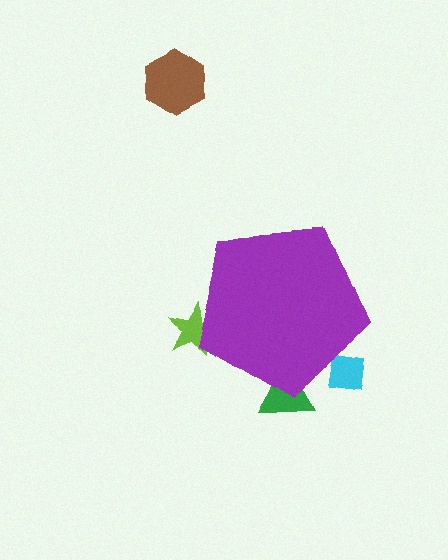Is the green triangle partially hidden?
Yes, the green triangle is partially hidden behind the purple pentagon.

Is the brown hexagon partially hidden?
No, the brown hexagon is fully visible.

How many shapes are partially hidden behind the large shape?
3 shapes are partially hidden.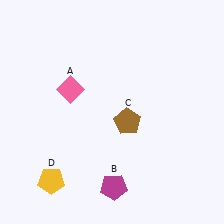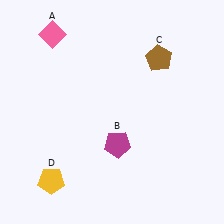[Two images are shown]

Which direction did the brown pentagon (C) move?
The brown pentagon (C) moved up.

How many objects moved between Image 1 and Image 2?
3 objects moved between the two images.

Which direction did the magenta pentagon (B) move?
The magenta pentagon (B) moved up.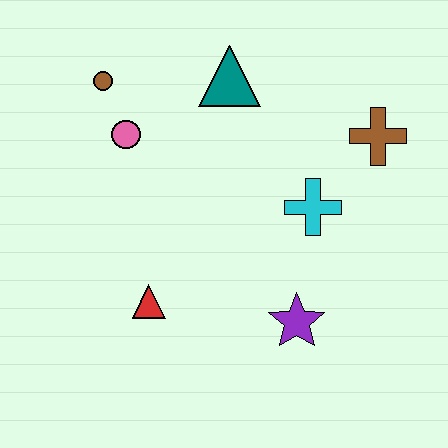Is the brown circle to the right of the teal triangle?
No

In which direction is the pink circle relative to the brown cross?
The pink circle is to the left of the brown cross.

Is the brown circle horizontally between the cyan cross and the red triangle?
No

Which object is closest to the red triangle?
The purple star is closest to the red triangle.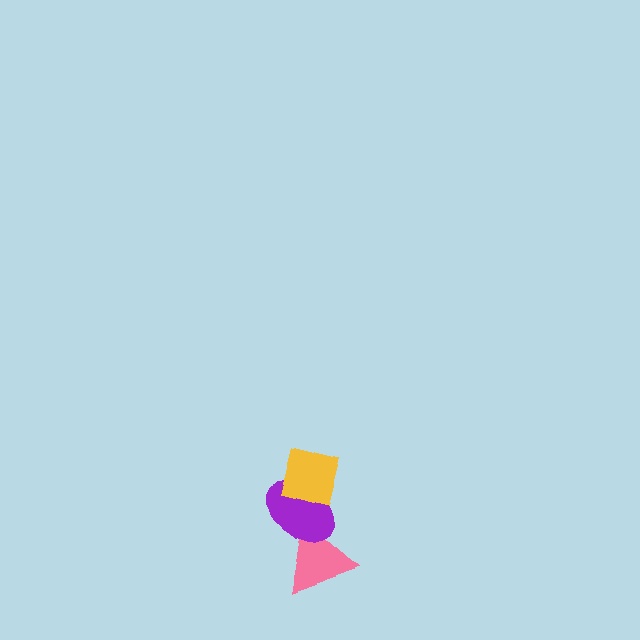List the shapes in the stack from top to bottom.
From top to bottom: the yellow square, the purple ellipse, the pink triangle.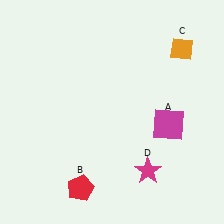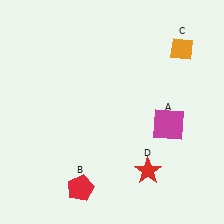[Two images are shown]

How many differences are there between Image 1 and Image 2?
There is 1 difference between the two images.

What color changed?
The star (D) changed from magenta in Image 1 to red in Image 2.